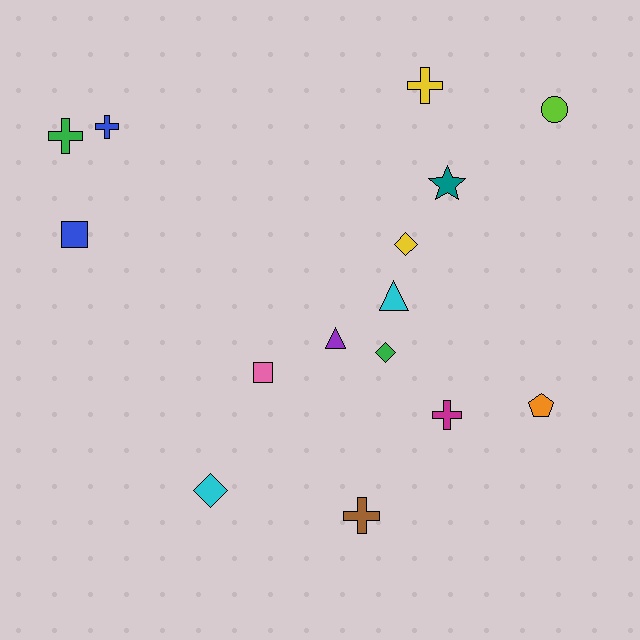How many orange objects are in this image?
There is 1 orange object.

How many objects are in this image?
There are 15 objects.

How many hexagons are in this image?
There are no hexagons.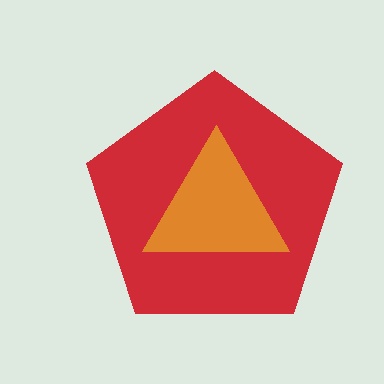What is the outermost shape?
The red pentagon.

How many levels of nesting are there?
2.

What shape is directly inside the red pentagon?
The orange triangle.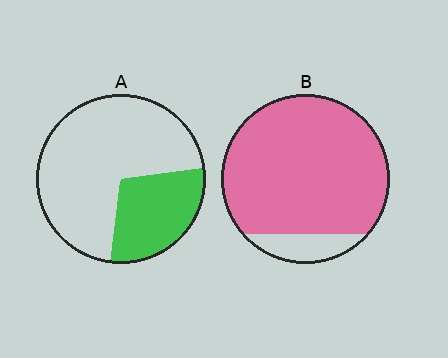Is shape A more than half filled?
No.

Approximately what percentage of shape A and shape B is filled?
A is approximately 30% and B is approximately 90%.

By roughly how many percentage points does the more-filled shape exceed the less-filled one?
By roughly 60 percentage points (B over A).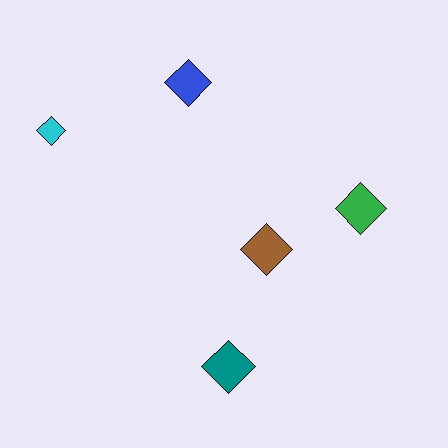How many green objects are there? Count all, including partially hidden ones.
There is 1 green object.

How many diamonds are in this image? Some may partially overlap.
There are 5 diamonds.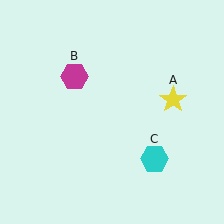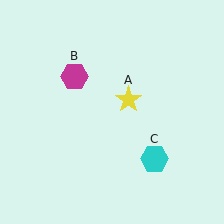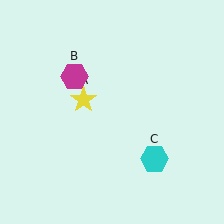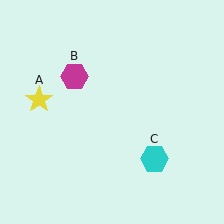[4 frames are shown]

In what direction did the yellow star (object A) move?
The yellow star (object A) moved left.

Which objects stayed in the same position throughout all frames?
Magenta hexagon (object B) and cyan hexagon (object C) remained stationary.